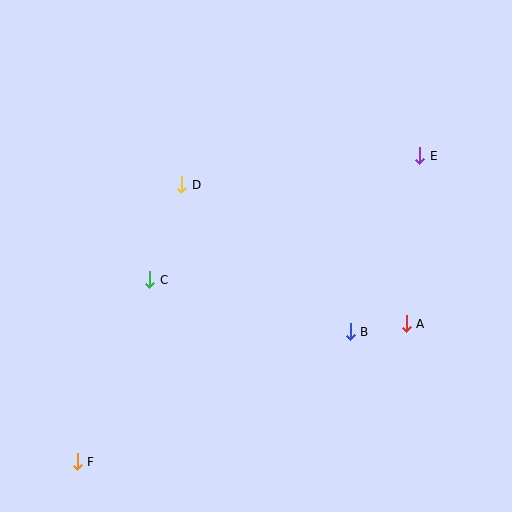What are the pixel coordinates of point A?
Point A is at (406, 324).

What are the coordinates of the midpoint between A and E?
The midpoint between A and E is at (413, 240).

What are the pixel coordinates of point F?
Point F is at (77, 462).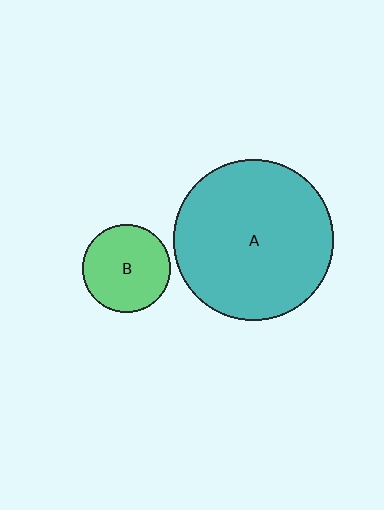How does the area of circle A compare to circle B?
Approximately 3.3 times.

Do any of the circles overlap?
No, none of the circles overlap.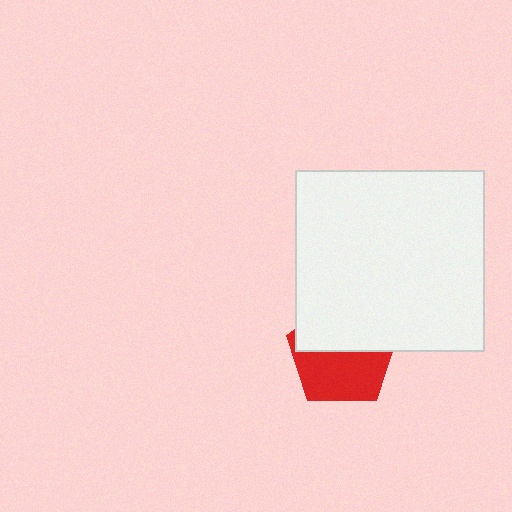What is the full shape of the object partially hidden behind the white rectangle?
The partially hidden object is a red pentagon.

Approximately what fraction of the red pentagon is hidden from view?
Roughly 47% of the red pentagon is hidden behind the white rectangle.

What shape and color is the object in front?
The object in front is a white rectangle.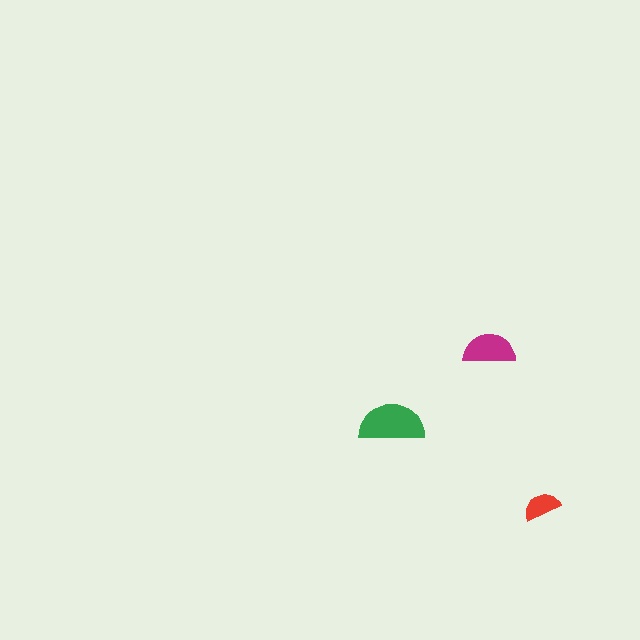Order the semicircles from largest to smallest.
the green one, the magenta one, the red one.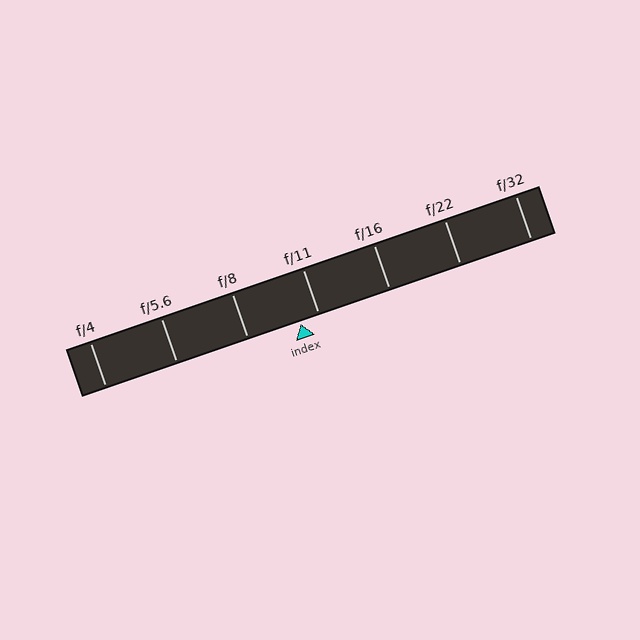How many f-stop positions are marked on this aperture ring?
There are 7 f-stop positions marked.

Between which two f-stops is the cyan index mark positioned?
The index mark is between f/8 and f/11.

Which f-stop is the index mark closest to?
The index mark is closest to f/11.